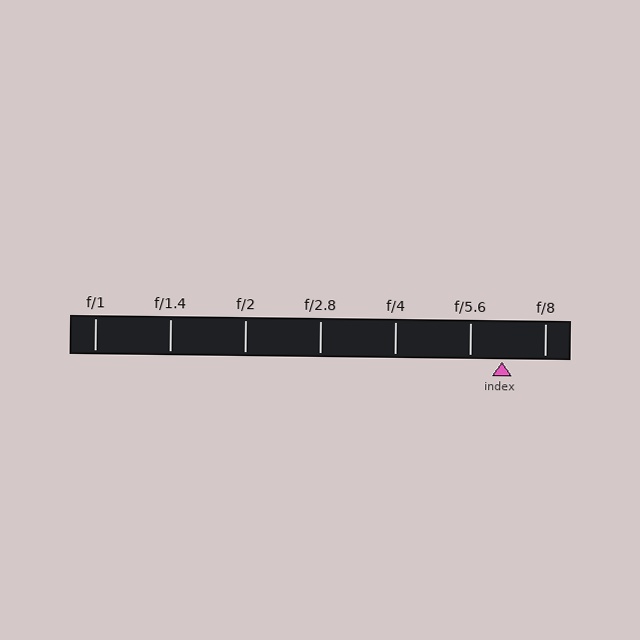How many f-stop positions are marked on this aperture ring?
There are 7 f-stop positions marked.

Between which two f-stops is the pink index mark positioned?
The index mark is between f/5.6 and f/8.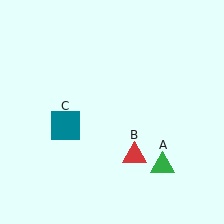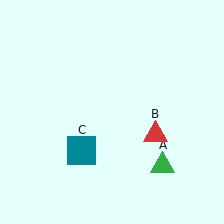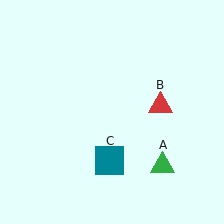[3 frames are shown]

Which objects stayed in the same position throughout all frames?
Green triangle (object A) remained stationary.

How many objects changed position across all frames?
2 objects changed position: red triangle (object B), teal square (object C).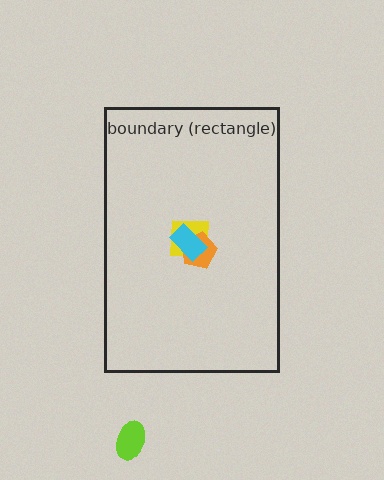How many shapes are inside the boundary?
3 inside, 1 outside.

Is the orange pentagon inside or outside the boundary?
Inside.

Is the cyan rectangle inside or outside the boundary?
Inside.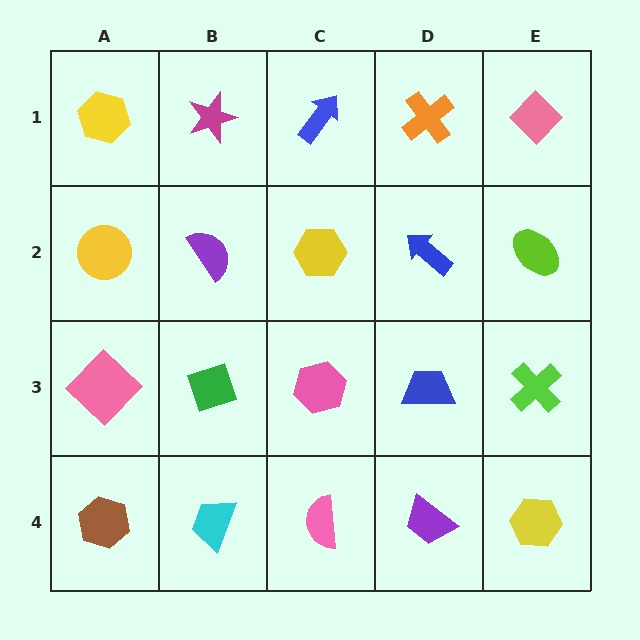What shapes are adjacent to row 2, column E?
A pink diamond (row 1, column E), a lime cross (row 3, column E), a blue arrow (row 2, column D).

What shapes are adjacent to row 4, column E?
A lime cross (row 3, column E), a purple trapezoid (row 4, column D).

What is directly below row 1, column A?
A yellow circle.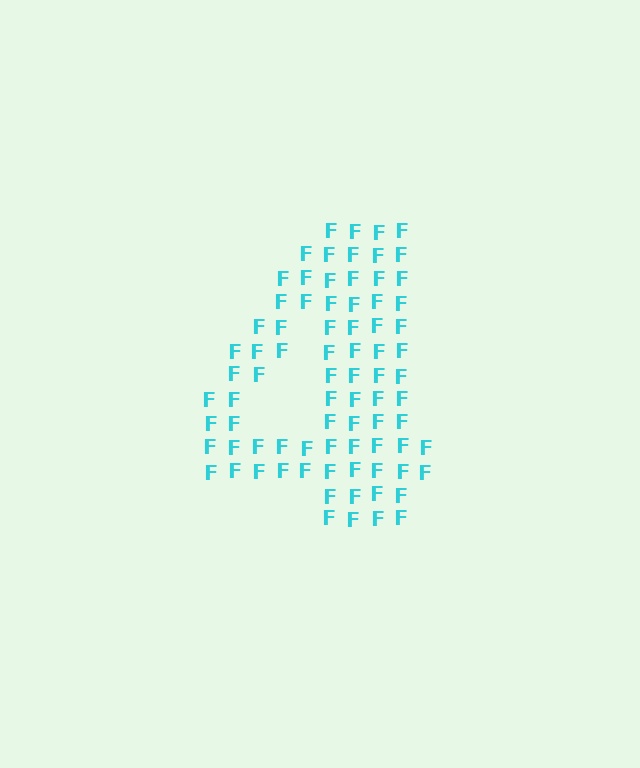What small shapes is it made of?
It is made of small letter F's.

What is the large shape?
The large shape is the digit 4.